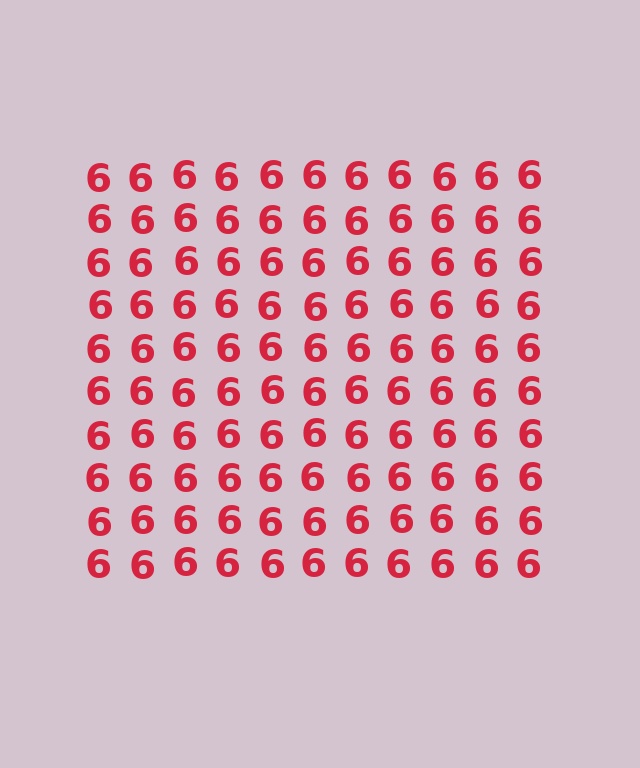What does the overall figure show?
The overall figure shows a square.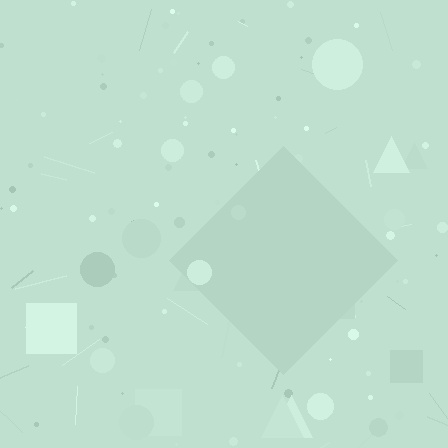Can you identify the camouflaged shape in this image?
The camouflaged shape is a diamond.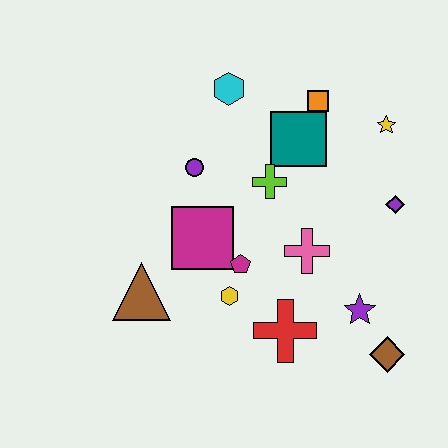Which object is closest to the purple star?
The brown diamond is closest to the purple star.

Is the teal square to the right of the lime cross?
Yes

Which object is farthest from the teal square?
The brown diamond is farthest from the teal square.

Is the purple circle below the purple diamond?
No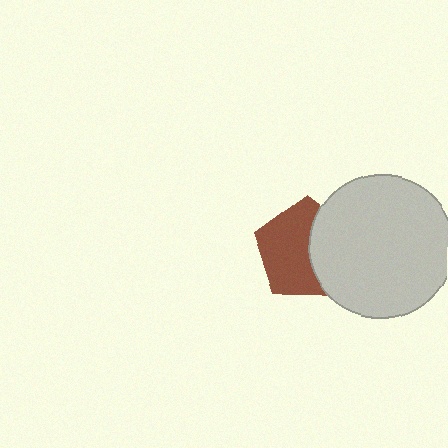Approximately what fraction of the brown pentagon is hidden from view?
Roughly 39% of the brown pentagon is hidden behind the light gray circle.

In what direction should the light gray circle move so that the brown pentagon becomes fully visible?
The light gray circle should move right. That is the shortest direction to clear the overlap and leave the brown pentagon fully visible.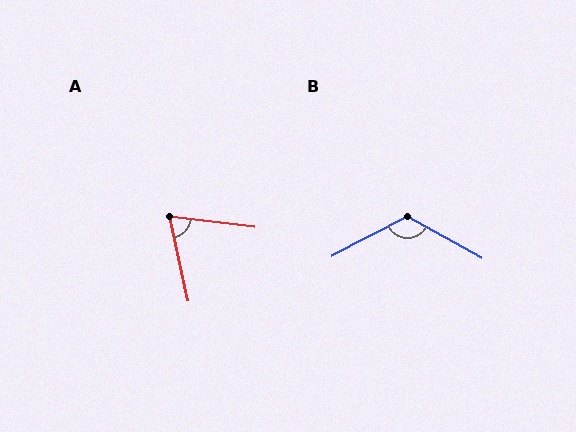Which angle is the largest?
B, at approximately 123 degrees.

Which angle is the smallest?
A, at approximately 71 degrees.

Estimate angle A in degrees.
Approximately 71 degrees.